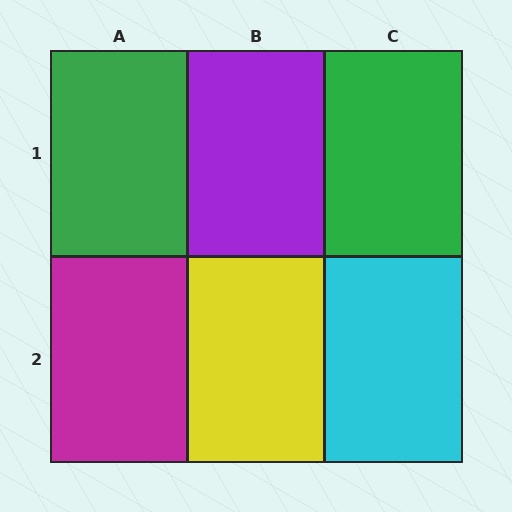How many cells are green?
2 cells are green.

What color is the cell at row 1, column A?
Green.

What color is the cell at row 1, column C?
Green.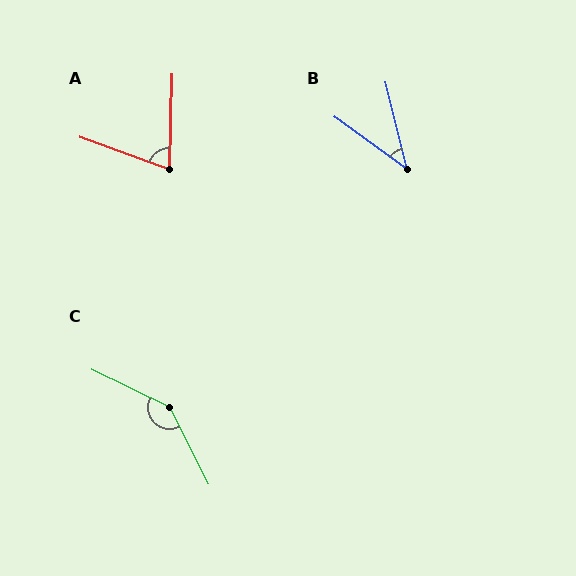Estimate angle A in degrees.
Approximately 71 degrees.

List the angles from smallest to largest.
B (40°), A (71°), C (143°).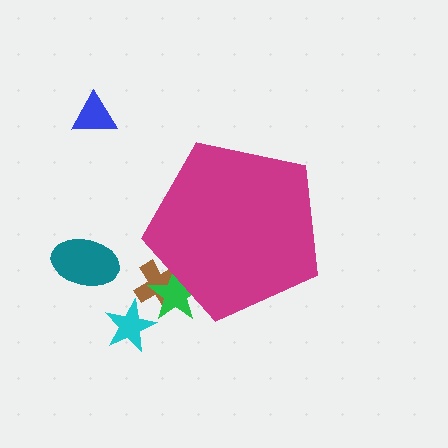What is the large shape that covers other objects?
A magenta pentagon.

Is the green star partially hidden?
Yes, the green star is partially hidden behind the magenta pentagon.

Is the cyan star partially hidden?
No, the cyan star is fully visible.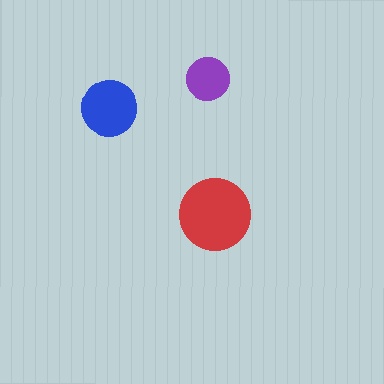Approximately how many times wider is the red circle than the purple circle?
About 1.5 times wider.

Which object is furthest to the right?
The red circle is rightmost.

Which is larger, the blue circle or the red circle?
The red one.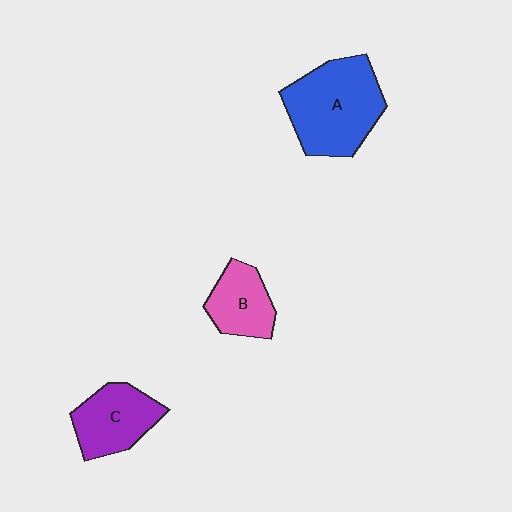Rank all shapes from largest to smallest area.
From largest to smallest: A (blue), C (purple), B (pink).